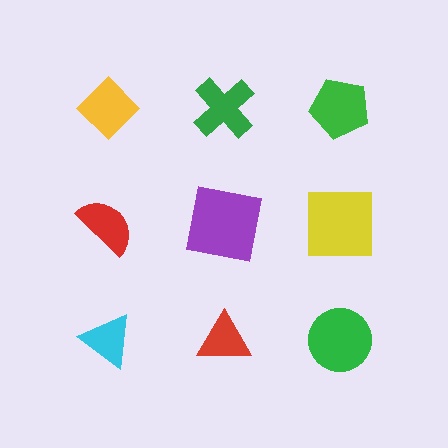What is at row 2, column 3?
A yellow square.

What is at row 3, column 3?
A green circle.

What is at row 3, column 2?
A red triangle.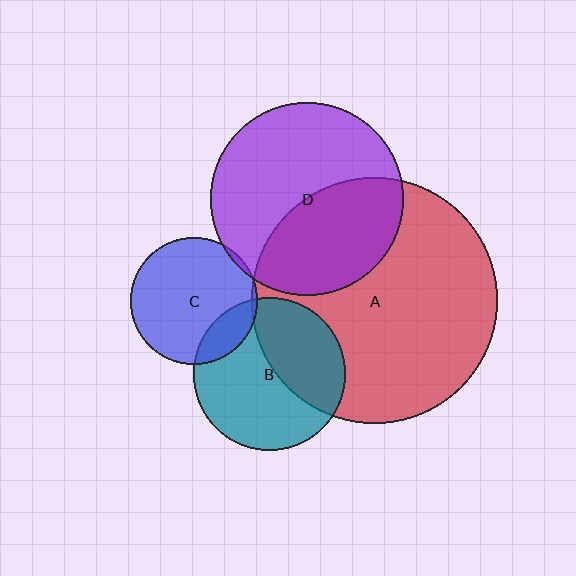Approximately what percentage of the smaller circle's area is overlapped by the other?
Approximately 15%.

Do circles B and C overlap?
Yes.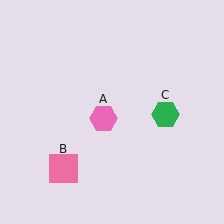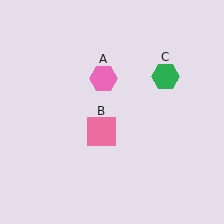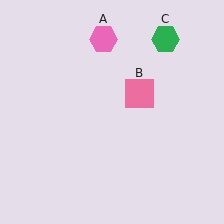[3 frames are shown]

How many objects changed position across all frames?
3 objects changed position: pink hexagon (object A), pink square (object B), green hexagon (object C).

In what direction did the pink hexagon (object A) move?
The pink hexagon (object A) moved up.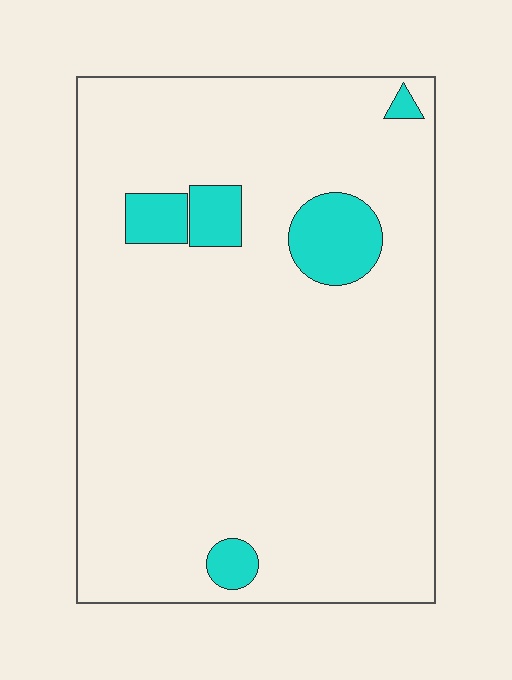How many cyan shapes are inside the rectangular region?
5.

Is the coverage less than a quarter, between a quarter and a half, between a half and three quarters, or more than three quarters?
Less than a quarter.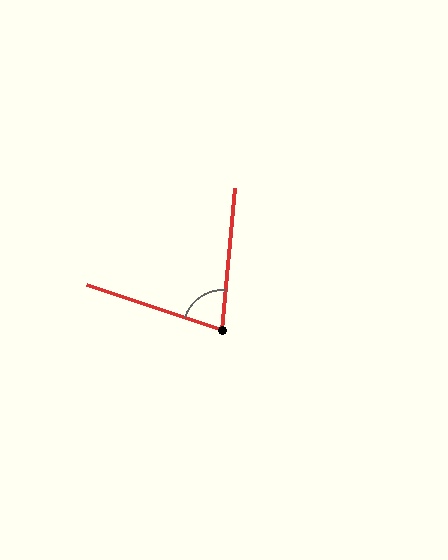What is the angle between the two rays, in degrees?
Approximately 77 degrees.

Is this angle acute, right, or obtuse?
It is acute.